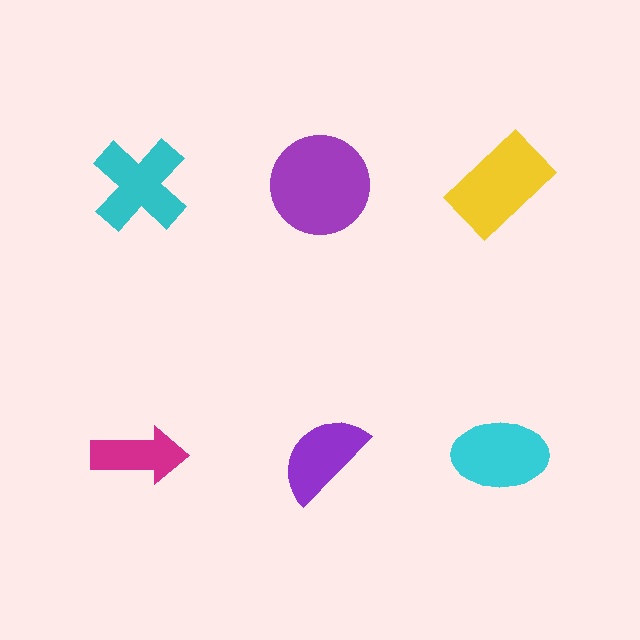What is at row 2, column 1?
A magenta arrow.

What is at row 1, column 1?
A cyan cross.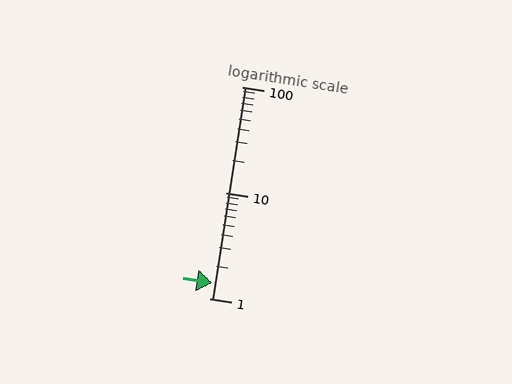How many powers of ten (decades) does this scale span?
The scale spans 2 decades, from 1 to 100.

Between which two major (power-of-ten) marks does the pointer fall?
The pointer is between 1 and 10.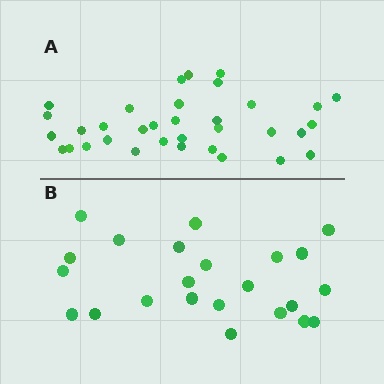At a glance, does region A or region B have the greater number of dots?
Region A (the top region) has more dots.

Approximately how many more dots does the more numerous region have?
Region A has roughly 12 or so more dots than region B.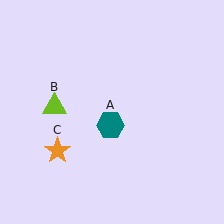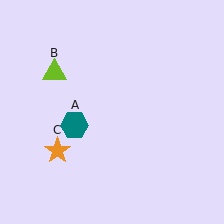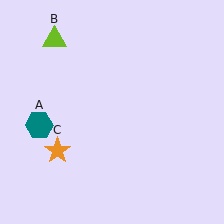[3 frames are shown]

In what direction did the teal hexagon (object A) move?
The teal hexagon (object A) moved left.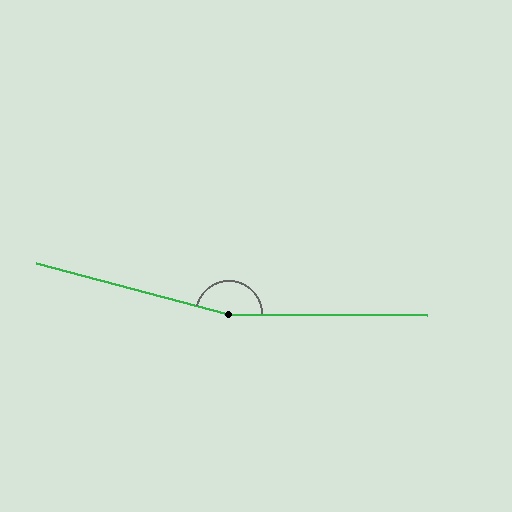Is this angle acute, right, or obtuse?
It is obtuse.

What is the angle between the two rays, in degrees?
Approximately 166 degrees.